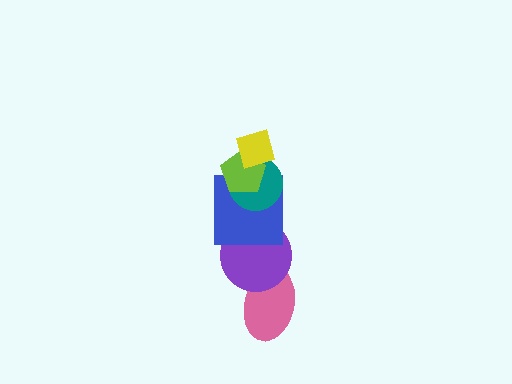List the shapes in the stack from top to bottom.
From top to bottom: the yellow diamond, the lime pentagon, the teal circle, the blue square, the purple circle, the pink ellipse.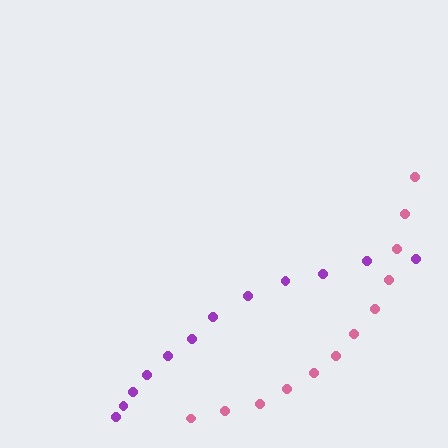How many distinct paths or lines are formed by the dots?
There are 2 distinct paths.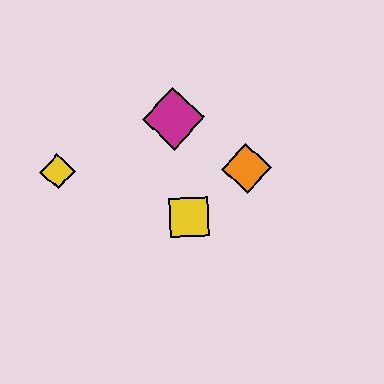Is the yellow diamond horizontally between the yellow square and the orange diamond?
No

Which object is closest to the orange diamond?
The yellow square is closest to the orange diamond.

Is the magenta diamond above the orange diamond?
Yes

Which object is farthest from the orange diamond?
The yellow diamond is farthest from the orange diamond.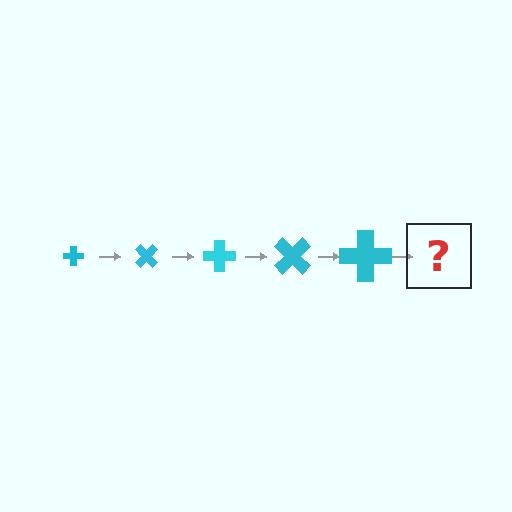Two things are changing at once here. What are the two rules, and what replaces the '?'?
The two rules are that the cross grows larger each step and it rotates 45 degrees each step. The '?' should be a cross, larger than the previous one and rotated 225 degrees from the start.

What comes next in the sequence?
The next element should be a cross, larger than the previous one and rotated 225 degrees from the start.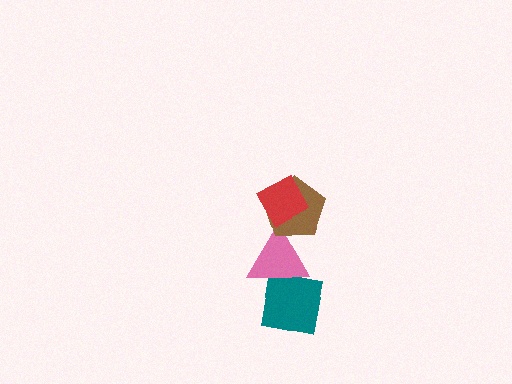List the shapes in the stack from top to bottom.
From top to bottom: the red diamond, the brown pentagon, the pink triangle, the teal square.